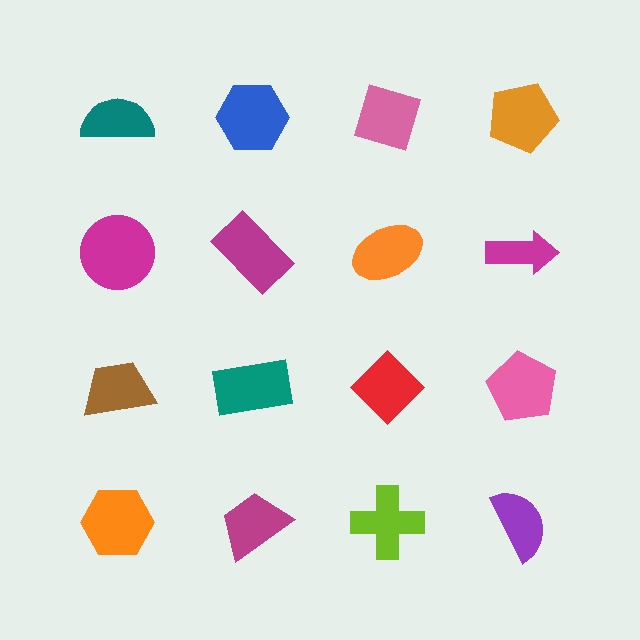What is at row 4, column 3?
A lime cross.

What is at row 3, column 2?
A teal rectangle.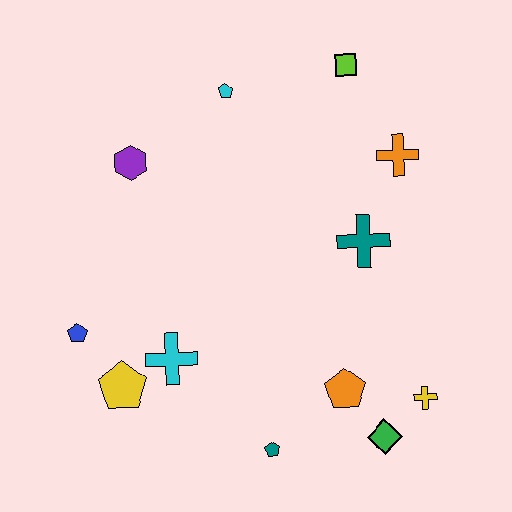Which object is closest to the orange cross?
The teal cross is closest to the orange cross.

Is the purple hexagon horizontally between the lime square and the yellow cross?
No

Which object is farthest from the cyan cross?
The lime square is farthest from the cyan cross.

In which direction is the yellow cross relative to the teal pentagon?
The yellow cross is to the right of the teal pentagon.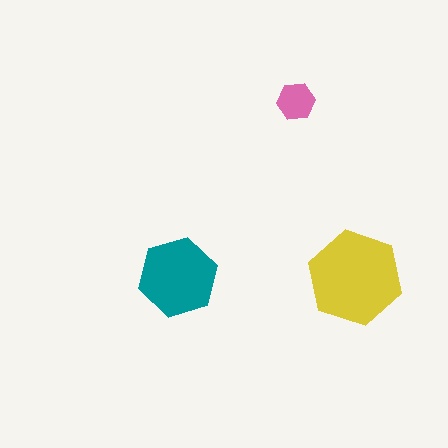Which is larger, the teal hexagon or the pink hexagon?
The teal one.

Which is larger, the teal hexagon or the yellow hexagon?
The yellow one.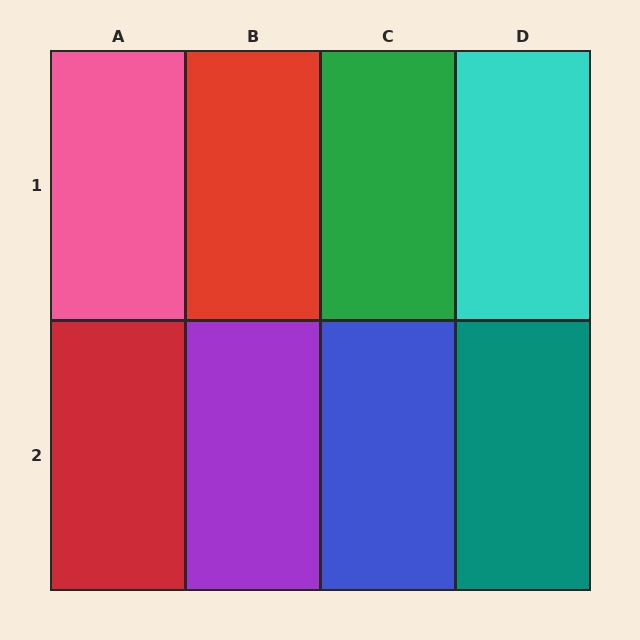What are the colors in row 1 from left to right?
Pink, red, green, cyan.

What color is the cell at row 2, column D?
Teal.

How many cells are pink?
1 cell is pink.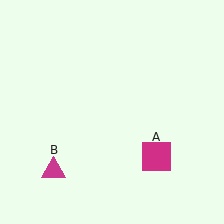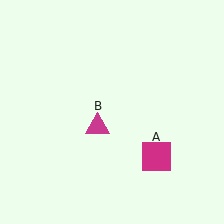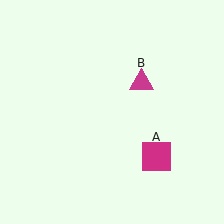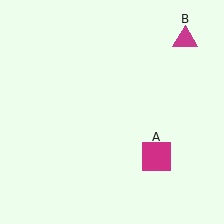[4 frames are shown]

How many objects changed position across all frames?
1 object changed position: magenta triangle (object B).